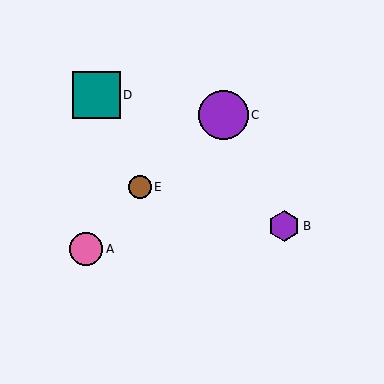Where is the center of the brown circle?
The center of the brown circle is at (140, 187).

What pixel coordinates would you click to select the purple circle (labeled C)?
Click at (223, 115) to select the purple circle C.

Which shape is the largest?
The purple circle (labeled C) is the largest.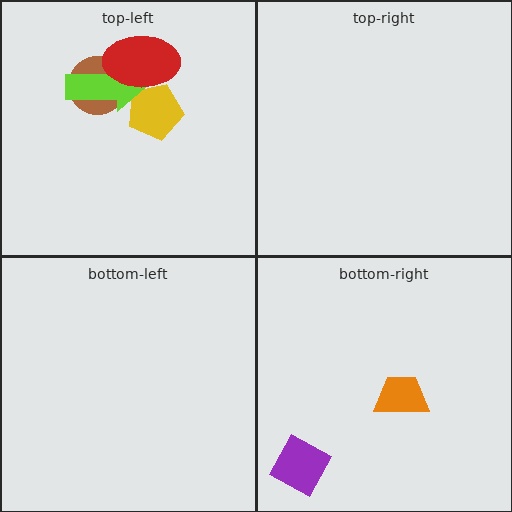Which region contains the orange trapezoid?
The bottom-right region.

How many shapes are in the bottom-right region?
2.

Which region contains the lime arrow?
The top-left region.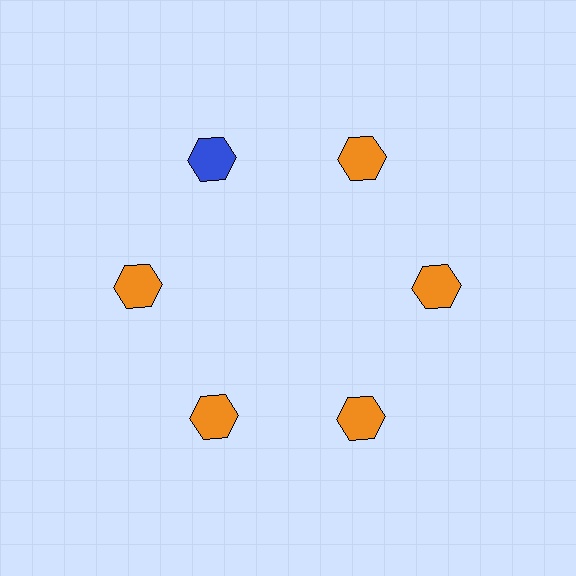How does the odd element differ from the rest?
It has a different color: blue instead of orange.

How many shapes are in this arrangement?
There are 6 shapes arranged in a ring pattern.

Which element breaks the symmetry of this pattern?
The blue hexagon at roughly the 11 o'clock position breaks the symmetry. All other shapes are orange hexagons.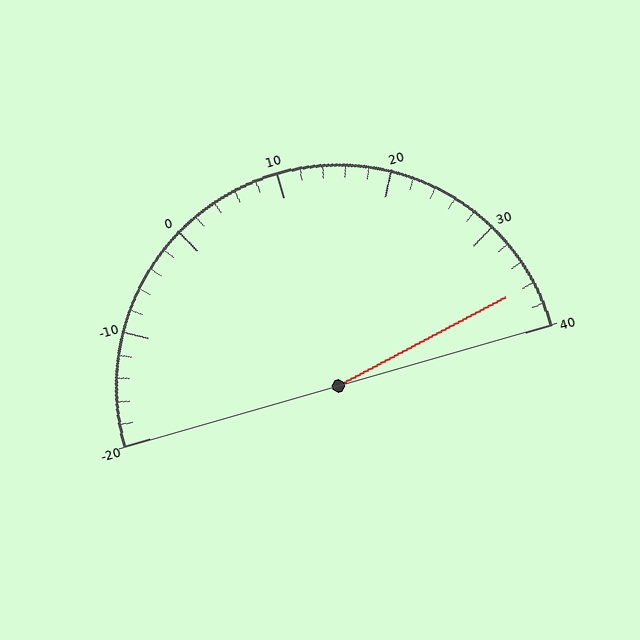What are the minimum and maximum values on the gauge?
The gauge ranges from -20 to 40.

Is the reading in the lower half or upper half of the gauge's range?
The reading is in the upper half of the range (-20 to 40).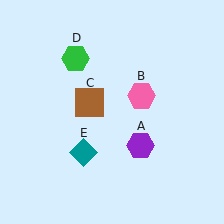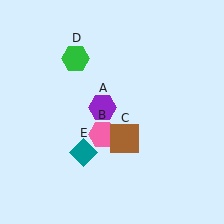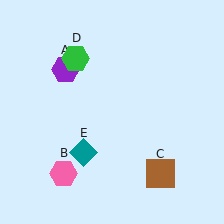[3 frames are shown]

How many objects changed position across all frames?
3 objects changed position: purple hexagon (object A), pink hexagon (object B), brown square (object C).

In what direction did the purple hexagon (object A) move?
The purple hexagon (object A) moved up and to the left.